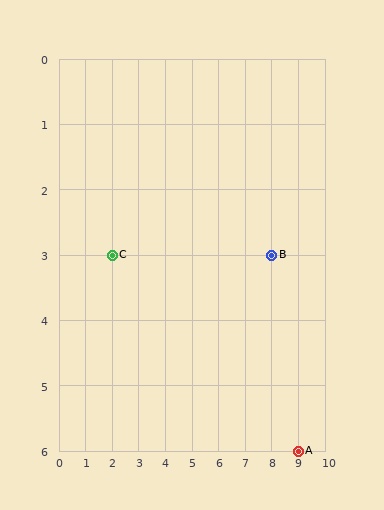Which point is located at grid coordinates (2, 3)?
Point C is at (2, 3).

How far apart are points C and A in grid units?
Points C and A are 7 columns and 3 rows apart (about 7.6 grid units diagonally).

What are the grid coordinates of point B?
Point B is at grid coordinates (8, 3).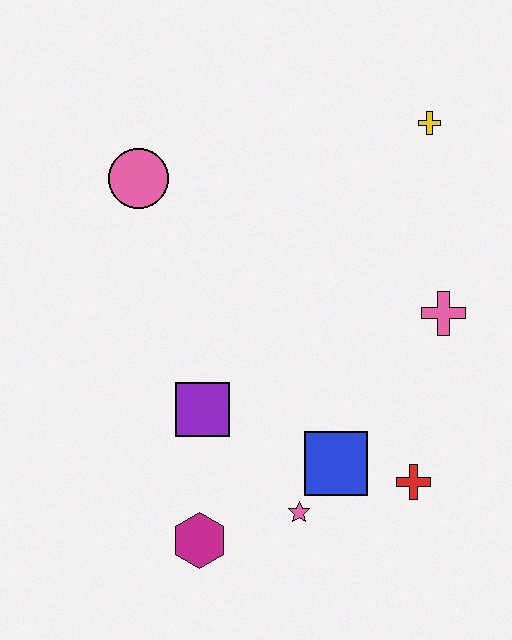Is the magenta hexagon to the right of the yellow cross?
No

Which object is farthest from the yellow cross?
The magenta hexagon is farthest from the yellow cross.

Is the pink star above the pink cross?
No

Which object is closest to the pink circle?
The purple square is closest to the pink circle.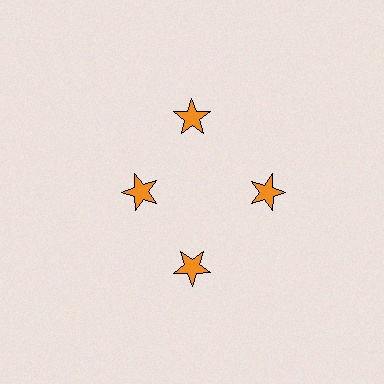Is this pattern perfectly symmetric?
No. The 4 orange stars are arranged in a ring, but one element near the 9 o'clock position is pulled inward toward the center, breaking the 4-fold rotational symmetry.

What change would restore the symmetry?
The symmetry would be restored by moving it outward, back onto the ring so that all 4 stars sit at equal angles and equal distance from the center.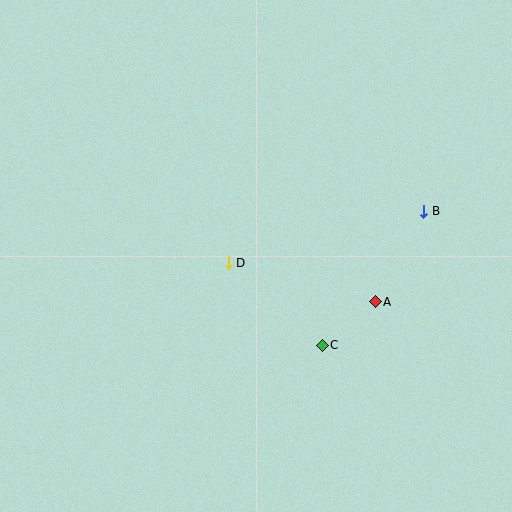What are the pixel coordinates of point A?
Point A is at (375, 302).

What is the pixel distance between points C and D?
The distance between C and D is 125 pixels.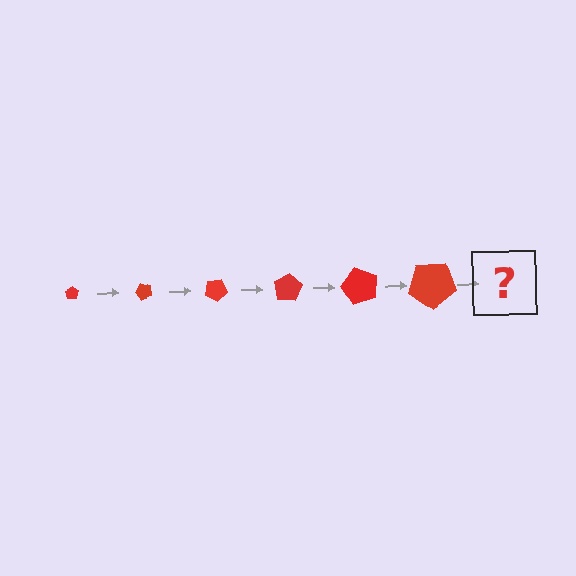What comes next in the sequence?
The next element should be a pentagon, larger than the previous one and rotated 300 degrees from the start.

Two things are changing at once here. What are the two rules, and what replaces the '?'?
The two rules are that the pentagon grows larger each step and it rotates 50 degrees each step. The '?' should be a pentagon, larger than the previous one and rotated 300 degrees from the start.